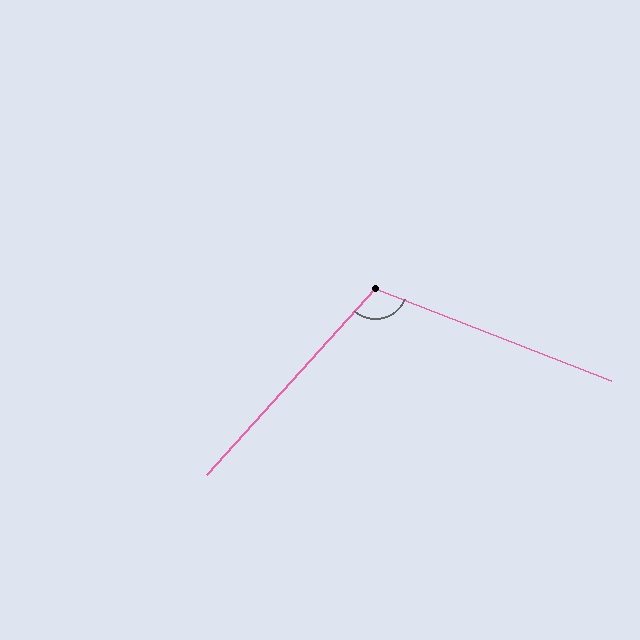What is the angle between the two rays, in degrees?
Approximately 111 degrees.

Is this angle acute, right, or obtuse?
It is obtuse.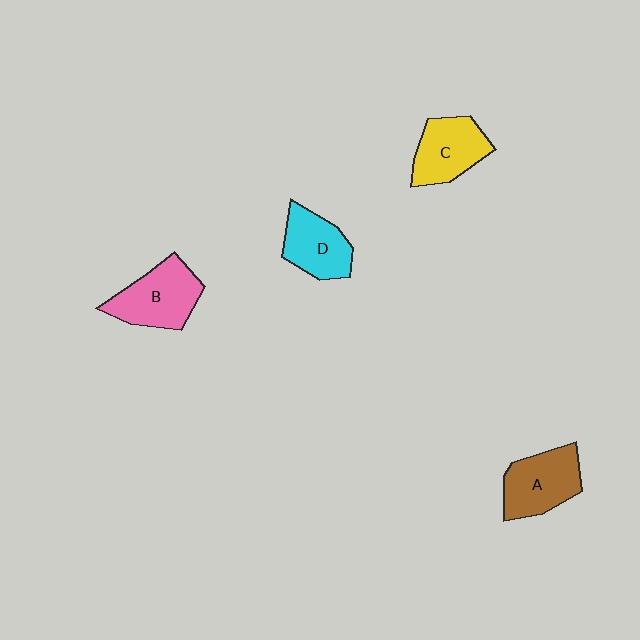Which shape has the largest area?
Shape B (pink).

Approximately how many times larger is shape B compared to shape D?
Approximately 1.2 times.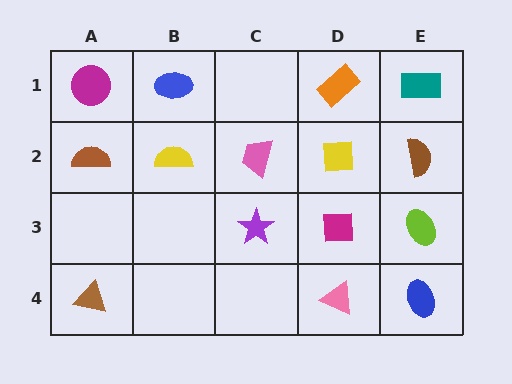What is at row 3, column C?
A purple star.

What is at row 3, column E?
A lime ellipse.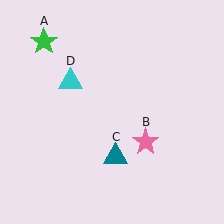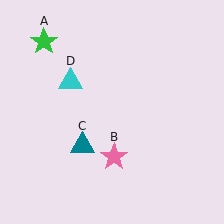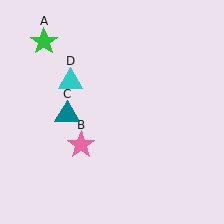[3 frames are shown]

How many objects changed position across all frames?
2 objects changed position: pink star (object B), teal triangle (object C).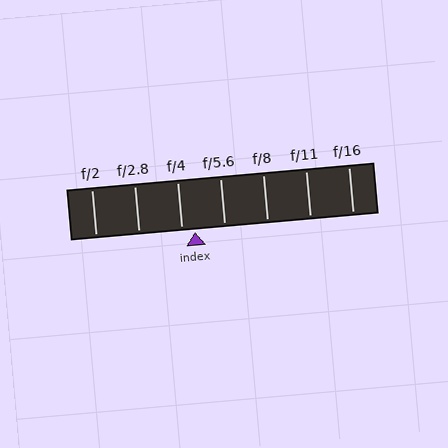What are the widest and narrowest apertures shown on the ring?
The widest aperture shown is f/2 and the narrowest is f/16.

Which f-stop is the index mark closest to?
The index mark is closest to f/4.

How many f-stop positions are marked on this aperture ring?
There are 7 f-stop positions marked.